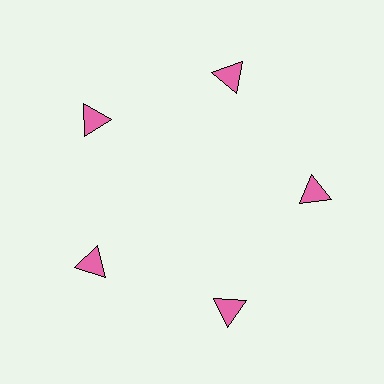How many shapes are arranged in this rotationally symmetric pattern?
There are 5 shapes, arranged in 5 groups of 1.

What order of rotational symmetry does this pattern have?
This pattern has 5-fold rotational symmetry.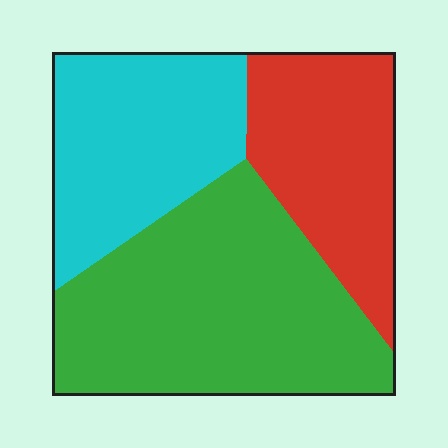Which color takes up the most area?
Green, at roughly 45%.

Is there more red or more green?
Green.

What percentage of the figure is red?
Red covers around 25% of the figure.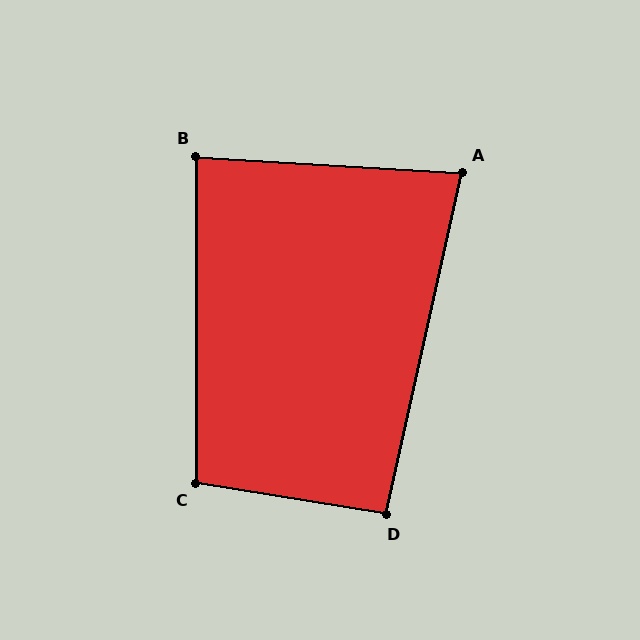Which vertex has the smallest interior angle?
A, at approximately 81 degrees.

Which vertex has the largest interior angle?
C, at approximately 99 degrees.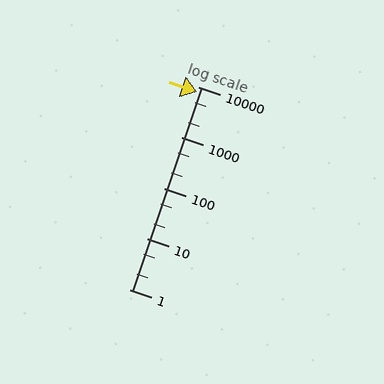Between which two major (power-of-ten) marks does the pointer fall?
The pointer is between 1000 and 10000.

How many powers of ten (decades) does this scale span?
The scale spans 4 decades, from 1 to 10000.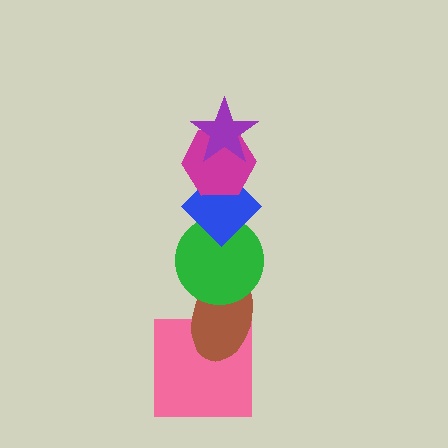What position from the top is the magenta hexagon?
The magenta hexagon is 2nd from the top.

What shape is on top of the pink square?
The brown ellipse is on top of the pink square.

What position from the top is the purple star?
The purple star is 1st from the top.